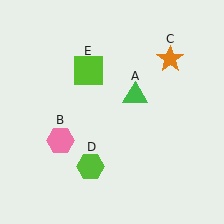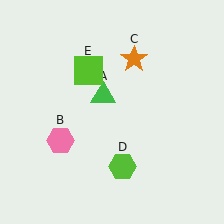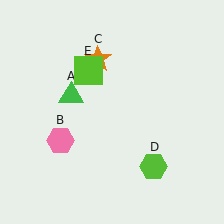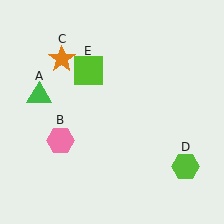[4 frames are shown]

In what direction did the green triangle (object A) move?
The green triangle (object A) moved left.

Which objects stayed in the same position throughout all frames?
Pink hexagon (object B) and lime square (object E) remained stationary.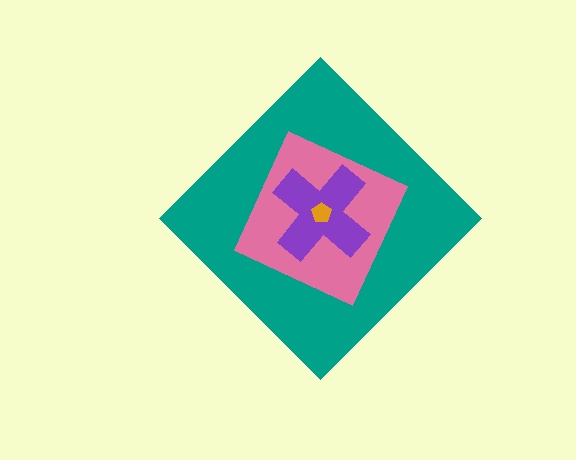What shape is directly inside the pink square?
The purple cross.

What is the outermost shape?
The teal diamond.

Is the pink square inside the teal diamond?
Yes.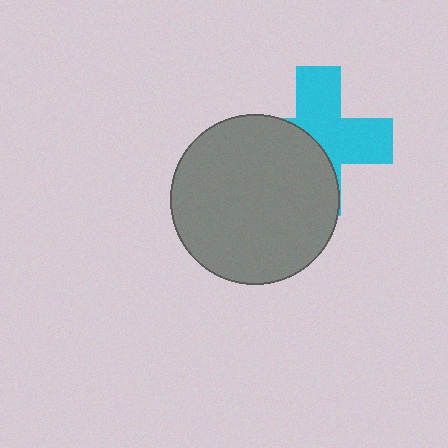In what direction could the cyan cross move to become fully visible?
The cyan cross could move toward the upper-right. That would shift it out from behind the gray circle entirely.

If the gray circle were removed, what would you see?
You would see the complete cyan cross.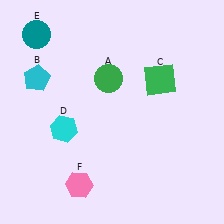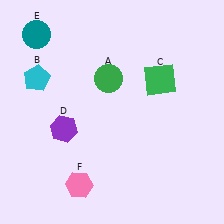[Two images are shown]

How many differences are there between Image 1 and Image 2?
There is 1 difference between the two images.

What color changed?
The hexagon (D) changed from cyan in Image 1 to purple in Image 2.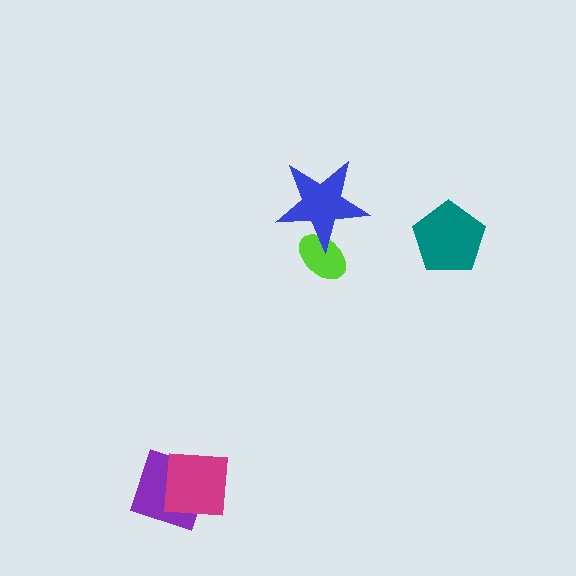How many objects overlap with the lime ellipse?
1 object overlaps with the lime ellipse.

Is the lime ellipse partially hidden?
Yes, it is partially covered by another shape.